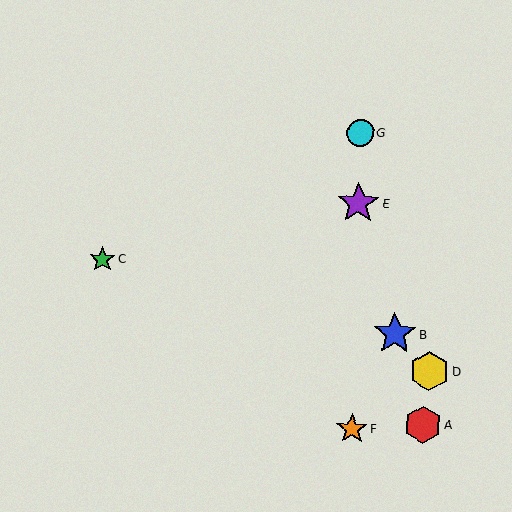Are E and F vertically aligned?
Yes, both are at x≈358.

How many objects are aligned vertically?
3 objects (E, F, G) are aligned vertically.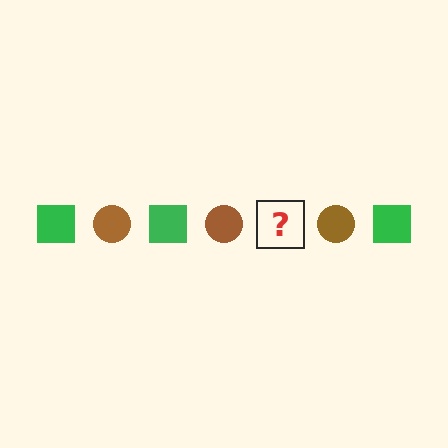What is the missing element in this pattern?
The missing element is a green square.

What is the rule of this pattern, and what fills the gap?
The rule is that the pattern alternates between green square and brown circle. The gap should be filled with a green square.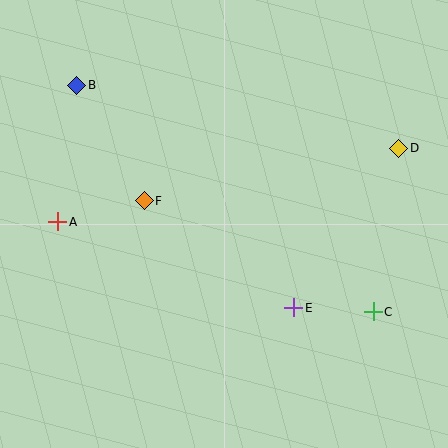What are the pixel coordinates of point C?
Point C is at (373, 312).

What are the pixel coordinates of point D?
Point D is at (399, 148).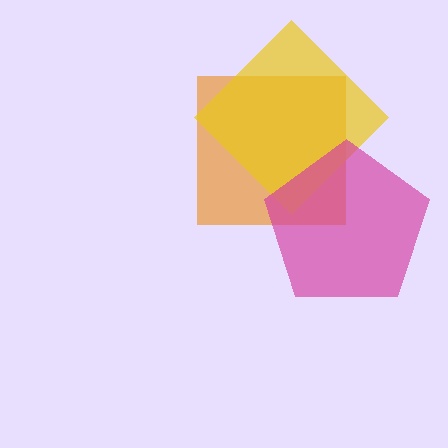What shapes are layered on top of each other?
The layered shapes are: an orange square, a yellow diamond, a magenta pentagon.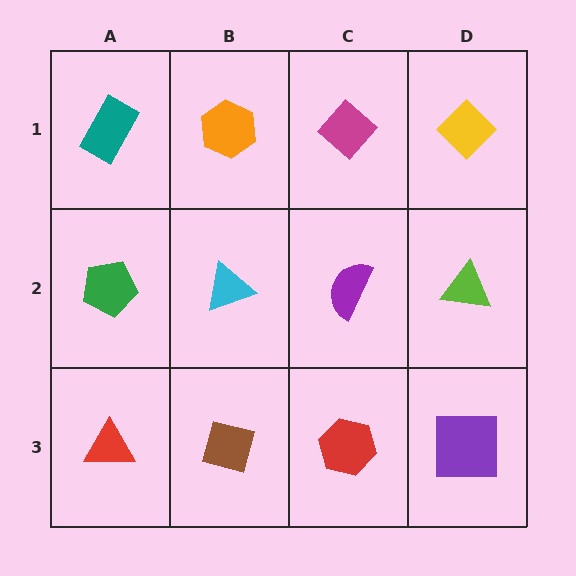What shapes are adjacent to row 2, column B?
An orange hexagon (row 1, column B), a brown square (row 3, column B), a green pentagon (row 2, column A), a purple semicircle (row 2, column C).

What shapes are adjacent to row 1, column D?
A lime triangle (row 2, column D), a magenta diamond (row 1, column C).